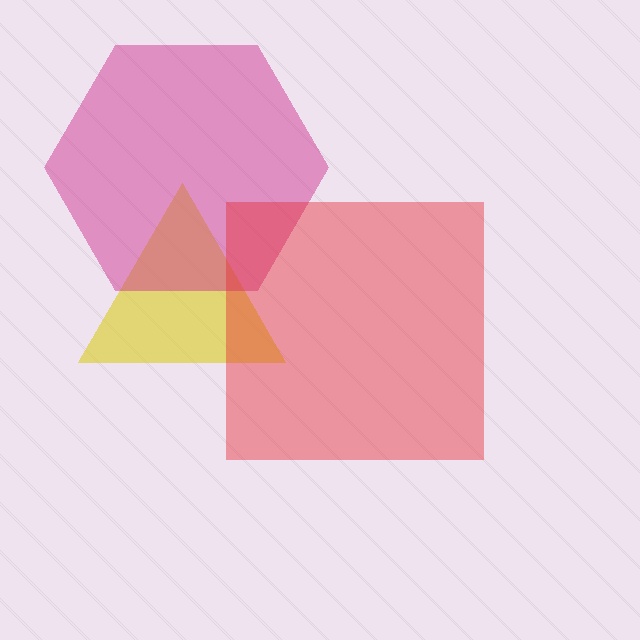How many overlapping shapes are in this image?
There are 3 overlapping shapes in the image.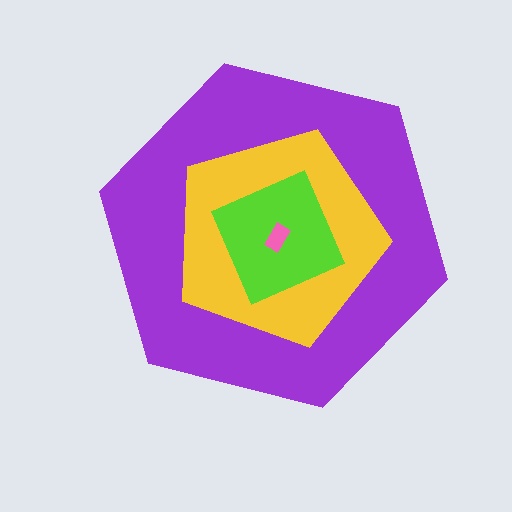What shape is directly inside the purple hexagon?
The yellow pentagon.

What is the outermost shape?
The purple hexagon.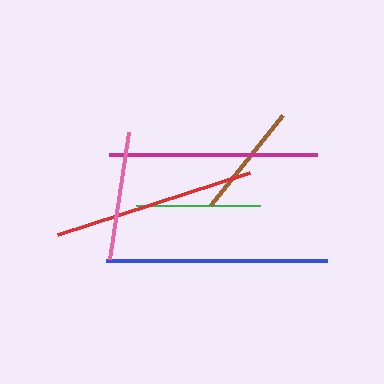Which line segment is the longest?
The blue line is the longest at approximately 221 pixels.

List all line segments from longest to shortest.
From longest to shortest: blue, magenta, red, pink, green, brown.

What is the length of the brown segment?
The brown segment is approximately 114 pixels long.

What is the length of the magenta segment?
The magenta segment is approximately 208 pixels long.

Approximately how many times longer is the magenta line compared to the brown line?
The magenta line is approximately 1.8 times the length of the brown line.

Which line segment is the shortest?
The brown line is the shortest at approximately 114 pixels.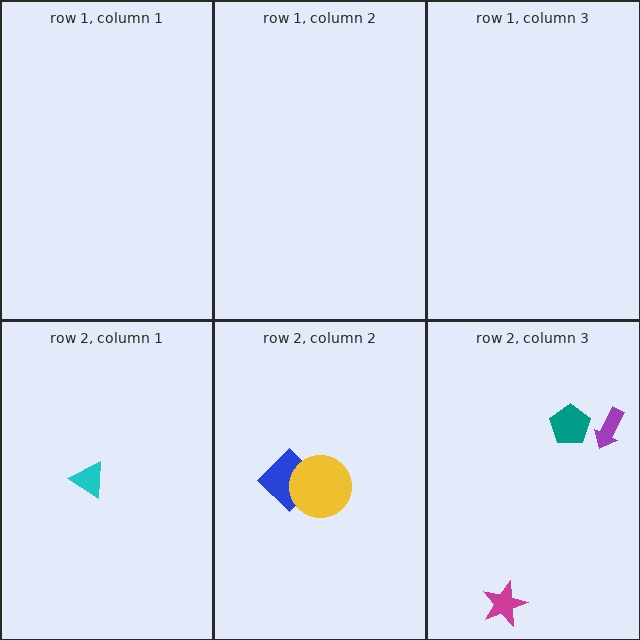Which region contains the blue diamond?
The row 2, column 2 region.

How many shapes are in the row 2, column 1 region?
1.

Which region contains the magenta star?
The row 2, column 3 region.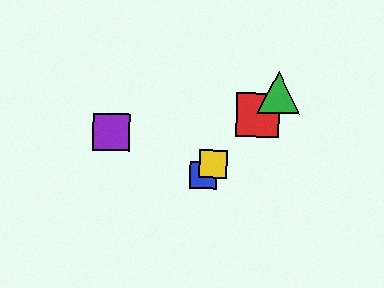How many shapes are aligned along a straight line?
4 shapes (the red square, the blue square, the green triangle, the yellow square) are aligned along a straight line.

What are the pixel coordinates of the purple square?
The purple square is at (112, 132).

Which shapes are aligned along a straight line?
The red square, the blue square, the green triangle, the yellow square are aligned along a straight line.